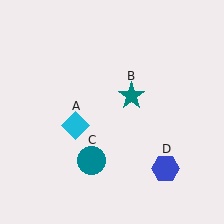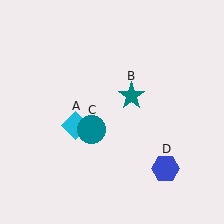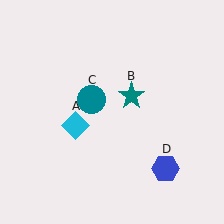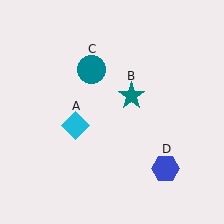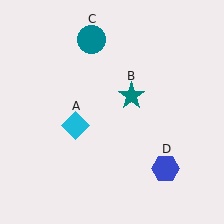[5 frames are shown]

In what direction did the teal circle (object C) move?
The teal circle (object C) moved up.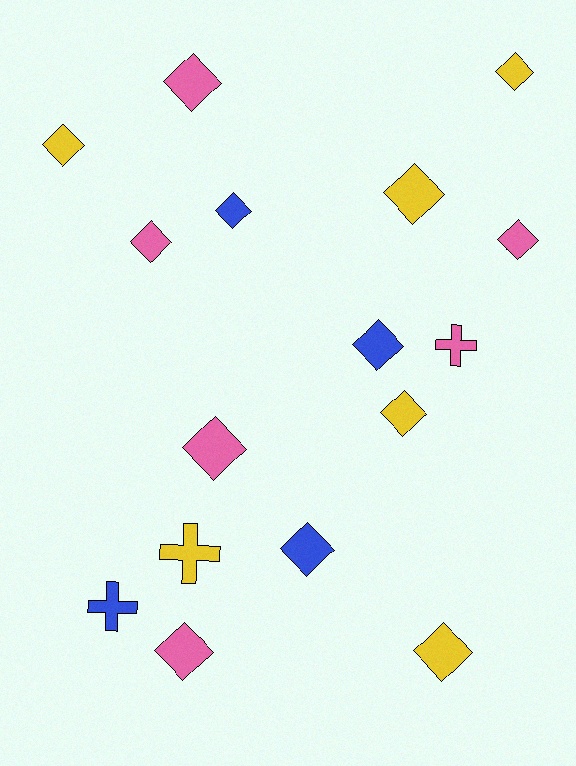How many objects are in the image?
There are 16 objects.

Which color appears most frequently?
Yellow, with 6 objects.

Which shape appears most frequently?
Diamond, with 13 objects.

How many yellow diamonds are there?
There are 5 yellow diamonds.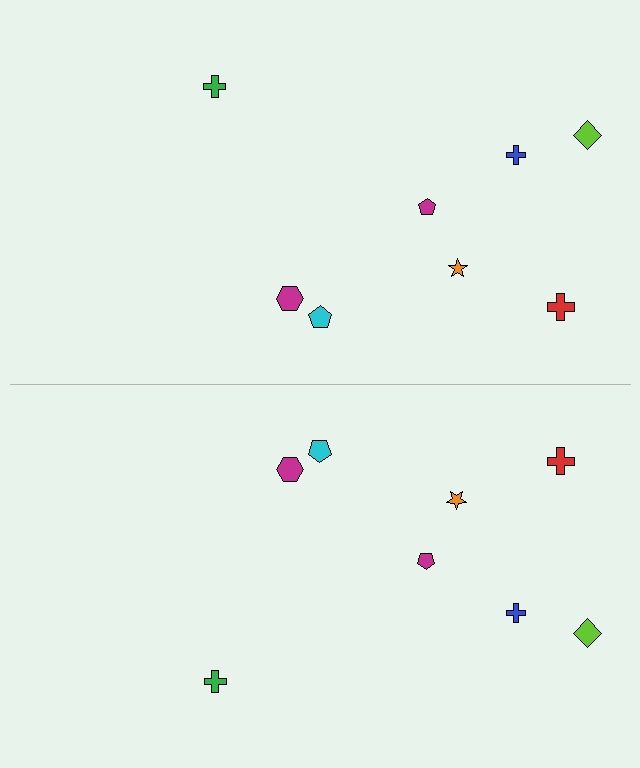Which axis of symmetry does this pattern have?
The pattern has a horizontal axis of symmetry running through the center of the image.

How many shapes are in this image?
There are 16 shapes in this image.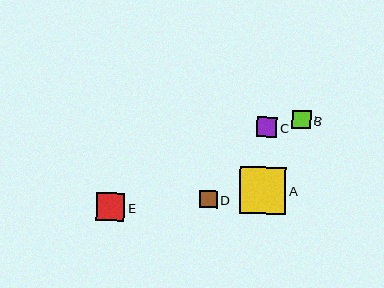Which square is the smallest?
Square D is the smallest with a size of approximately 17 pixels.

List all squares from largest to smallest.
From largest to smallest: A, E, C, B, D.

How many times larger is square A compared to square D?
Square A is approximately 2.7 times the size of square D.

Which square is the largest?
Square A is the largest with a size of approximately 47 pixels.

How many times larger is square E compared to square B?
Square E is approximately 1.5 times the size of square B.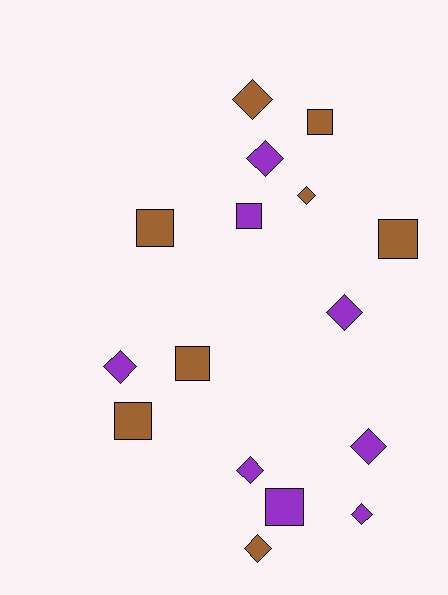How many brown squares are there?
There are 5 brown squares.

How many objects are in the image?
There are 16 objects.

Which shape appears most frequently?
Diamond, with 9 objects.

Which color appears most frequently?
Purple, with 8 objects.